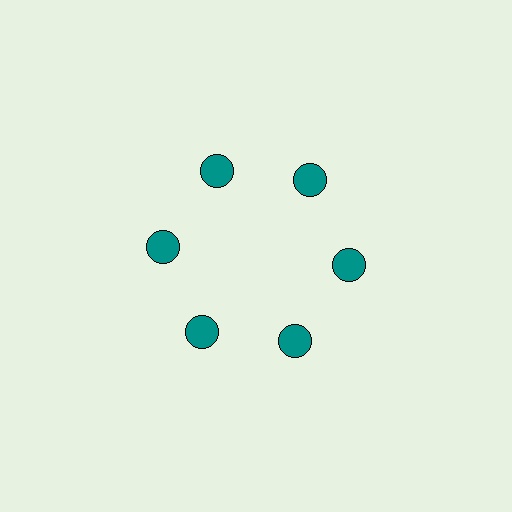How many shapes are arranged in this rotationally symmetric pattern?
There are 6 shapes, arranged in 6 groups of 1.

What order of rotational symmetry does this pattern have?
This pattern has 6-fold rotational symmetry.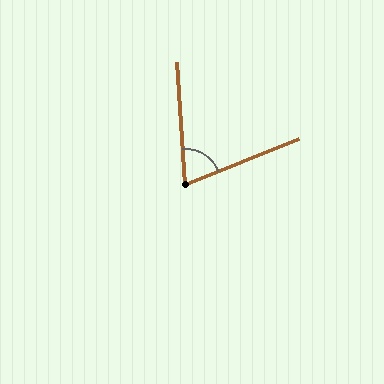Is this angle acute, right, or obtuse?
It is acute.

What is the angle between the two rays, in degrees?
Approximately 72 degrees.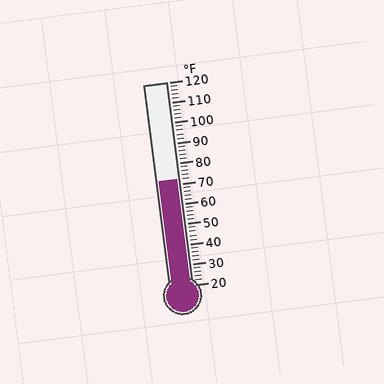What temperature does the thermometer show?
The thermometer shows approximately 72°F.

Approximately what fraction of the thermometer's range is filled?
The thermometer is filled to approximately 50% of its range.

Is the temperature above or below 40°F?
The temperature is above 40°F.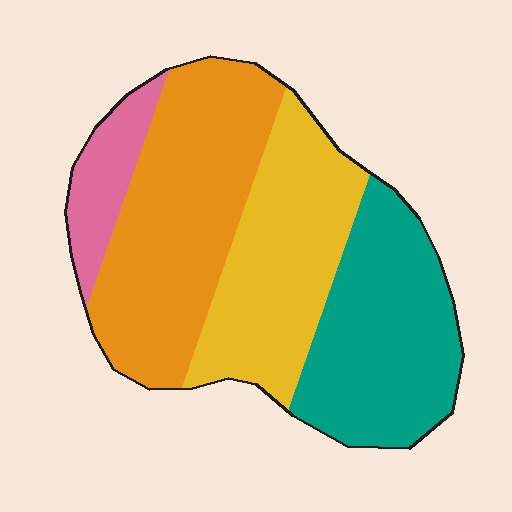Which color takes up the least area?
Pink, at roughly 10%.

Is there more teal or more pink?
Teal.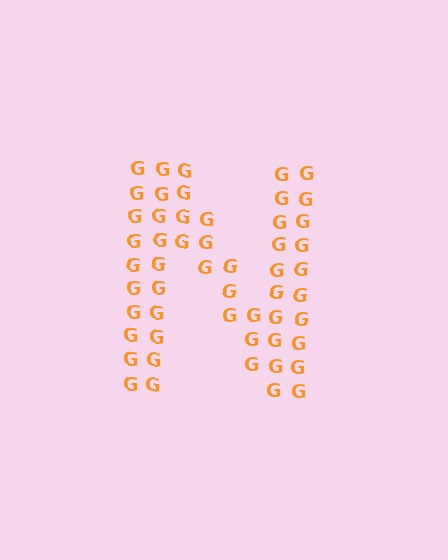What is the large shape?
The large shape is the letter N.